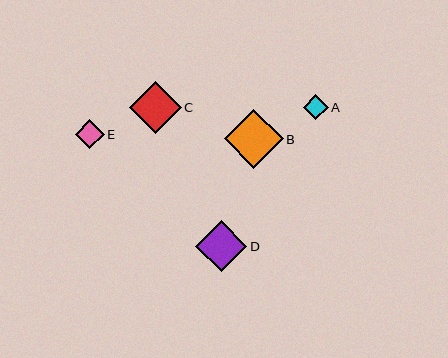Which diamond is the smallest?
Diamond A is the smallest with a size of approximately 25 pixels.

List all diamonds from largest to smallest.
From largest to smallest: B, C, D, E, A.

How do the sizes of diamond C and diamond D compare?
Diamond C and diamond D are approximately the same size.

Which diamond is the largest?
Diamond B is the largest with a size of approximately 59 pixels.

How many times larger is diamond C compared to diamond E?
Diamond C is approximately 1.8 times the size of diamond E.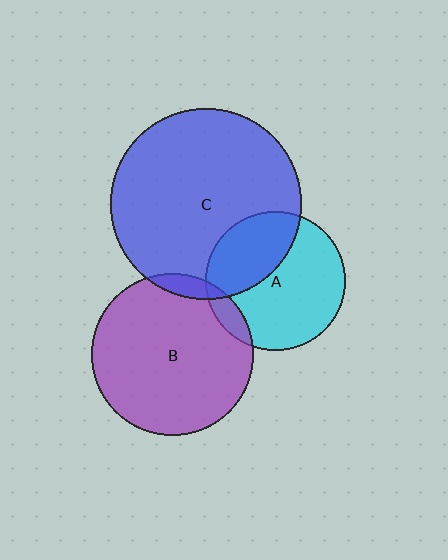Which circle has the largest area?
Circle C (blue).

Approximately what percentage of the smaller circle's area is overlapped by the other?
Approximately 35%.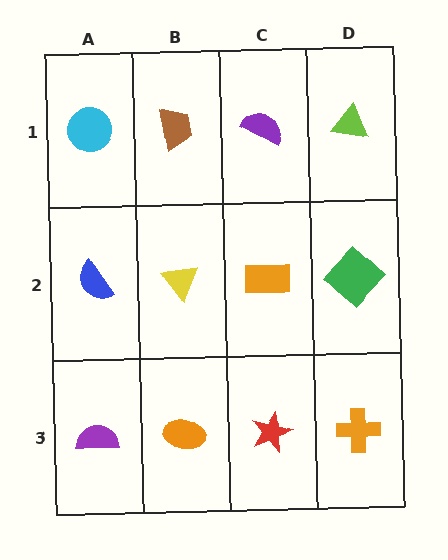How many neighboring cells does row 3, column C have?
3.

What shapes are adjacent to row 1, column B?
A yellow triangle (row 2, column B), a cyan circle (row 1, column A), a purple semicircle (row 1, column C).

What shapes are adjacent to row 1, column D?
A green diamond (row 2, column D), a purple semicircle (row 1, column C).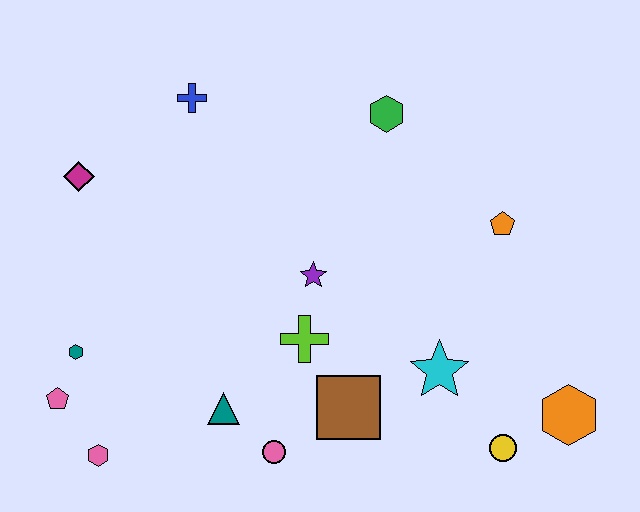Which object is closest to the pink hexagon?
The pink pentagon is closest to the pink hexagon.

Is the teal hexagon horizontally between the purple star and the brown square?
No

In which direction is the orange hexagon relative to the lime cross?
The orange hexagon is to the right of the lime cross.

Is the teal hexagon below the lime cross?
Yes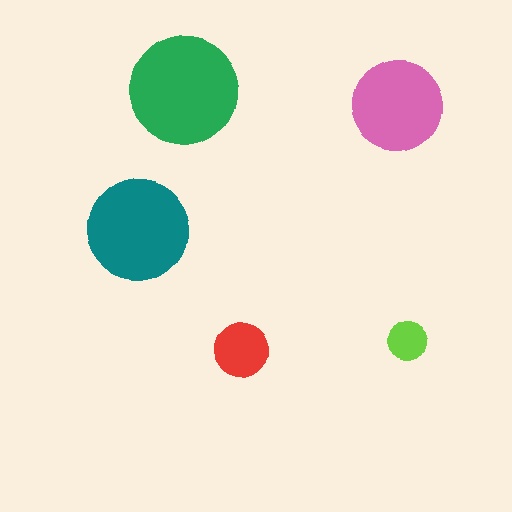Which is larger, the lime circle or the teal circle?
The teal one.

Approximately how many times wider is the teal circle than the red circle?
About 2 times wider.